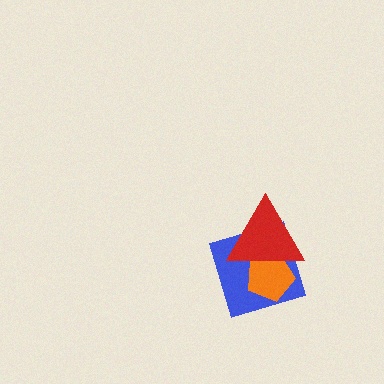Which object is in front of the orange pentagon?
The red triangle is in front of the orange pentagon.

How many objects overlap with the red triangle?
2 objects overlap with the red triangle.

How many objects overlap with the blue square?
2 objects overlap with the blue square.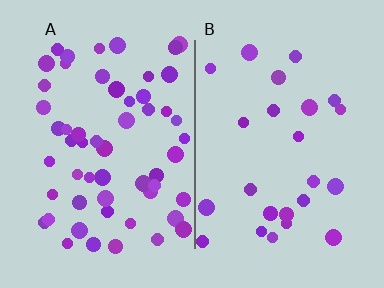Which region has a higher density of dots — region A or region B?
A (the left).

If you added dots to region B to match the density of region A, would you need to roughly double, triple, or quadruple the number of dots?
Approximately double.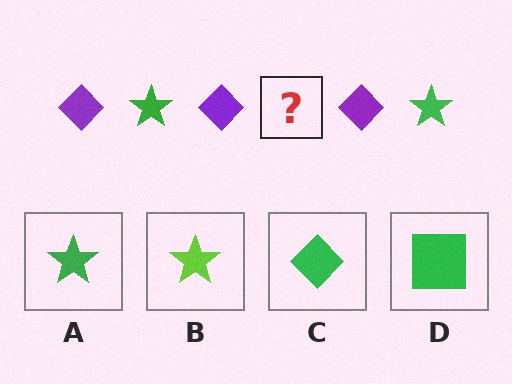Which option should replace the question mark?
Option A.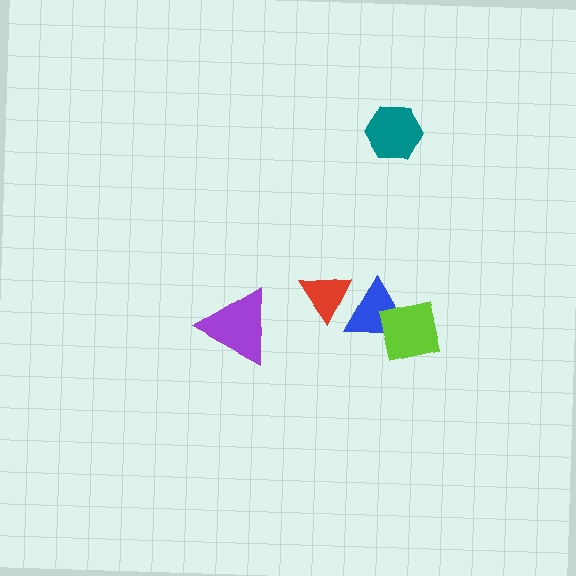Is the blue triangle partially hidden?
Yes, it is partially covered by another shape.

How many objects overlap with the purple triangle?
0 objects overlap with the purple triangle.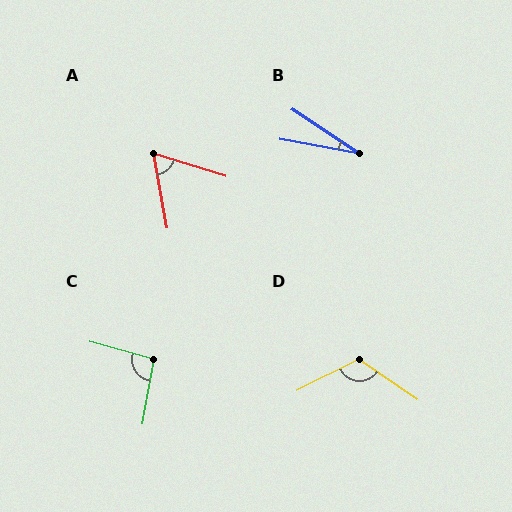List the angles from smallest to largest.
B (23°), A (62°), C (95°), D (119°).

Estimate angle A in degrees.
Approximately 62 degrees.